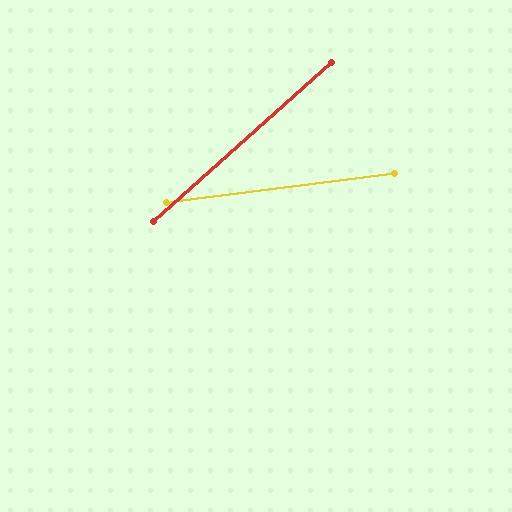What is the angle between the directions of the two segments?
Approximately 35 degrees.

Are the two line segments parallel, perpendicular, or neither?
Neither parallel nor perpendicular — they differ by about 35°.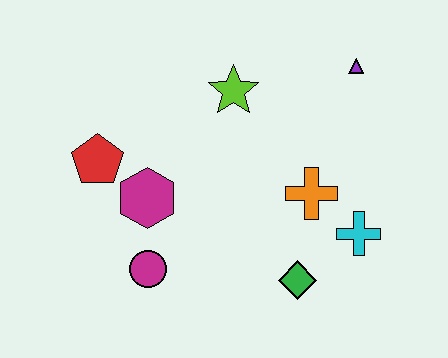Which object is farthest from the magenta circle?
The purple triangle is farthest from the magenta circle.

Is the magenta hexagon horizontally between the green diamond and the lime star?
No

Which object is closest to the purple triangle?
The lime star is closest to the purple triangle.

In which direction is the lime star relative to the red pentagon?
The lime star is to the right of the red pentagon.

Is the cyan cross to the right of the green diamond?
Yes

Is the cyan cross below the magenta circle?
No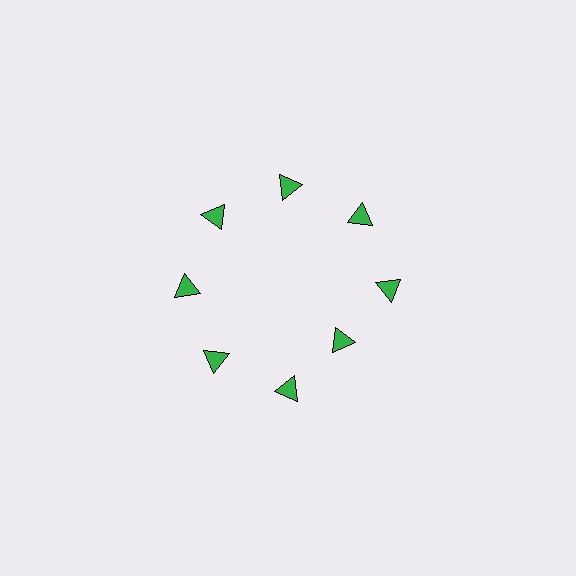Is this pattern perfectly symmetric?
No. The 8 green triangles are arranged in a ring, but one element near the 4 o'clock position is pulled inward toward the center, breaking the 8-fold rotational symmetry.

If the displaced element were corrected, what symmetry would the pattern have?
It would have 8-fold rotational symmetry — the pattern would map onto itself every 45 degrees.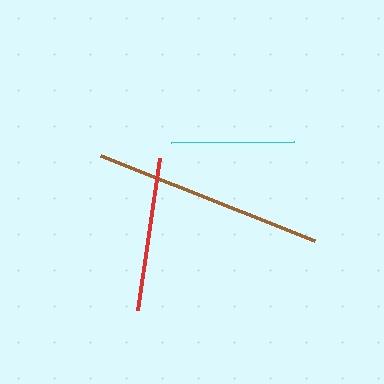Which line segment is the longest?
The brown line is the longest at approximately 231 pixels.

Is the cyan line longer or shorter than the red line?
The red line is longer than the cyan line.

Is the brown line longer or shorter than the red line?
The brown line is longer than the red line.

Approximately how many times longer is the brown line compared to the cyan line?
The brown line is approximately 1.9 times the length of the cyan line.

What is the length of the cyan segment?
The cyan segment is approximately 123 pixels long.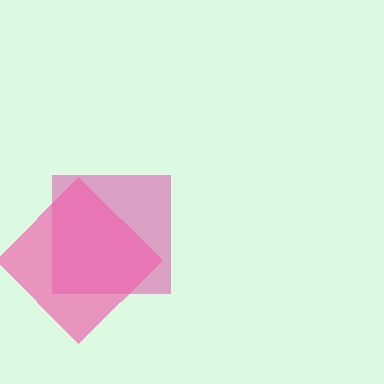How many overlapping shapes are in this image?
There are 2 overlapping shapes in the image.